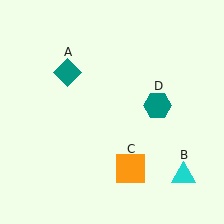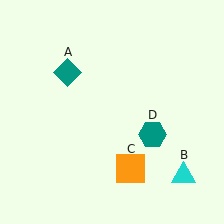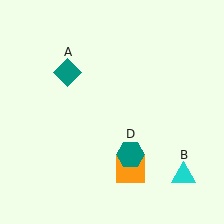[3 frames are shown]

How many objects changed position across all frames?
1 object changed position: teal hexagon (object D).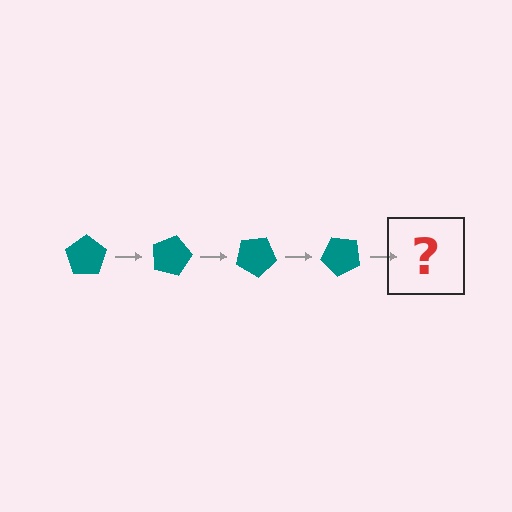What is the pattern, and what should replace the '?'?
The pattern is that the pentagon rotates 15 degrees each step. The '?' should be a teal pentagon rotated 60 degrees.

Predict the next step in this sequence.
The next step is a teal pentagon rotated 60 degrees.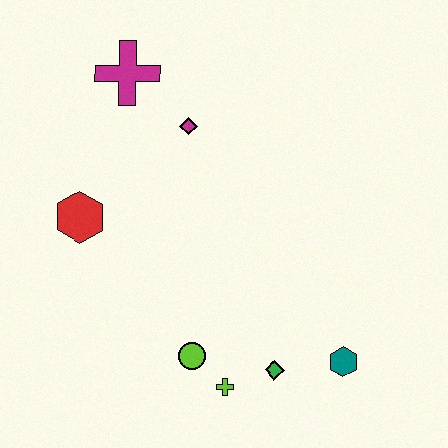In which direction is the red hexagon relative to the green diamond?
The red hexagon is to the left of the green diamond.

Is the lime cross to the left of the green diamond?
Yes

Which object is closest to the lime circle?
The lime cross is closest to the lime circle.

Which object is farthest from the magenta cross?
The teal hexagon is farthest from the magenta cross.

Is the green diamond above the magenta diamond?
No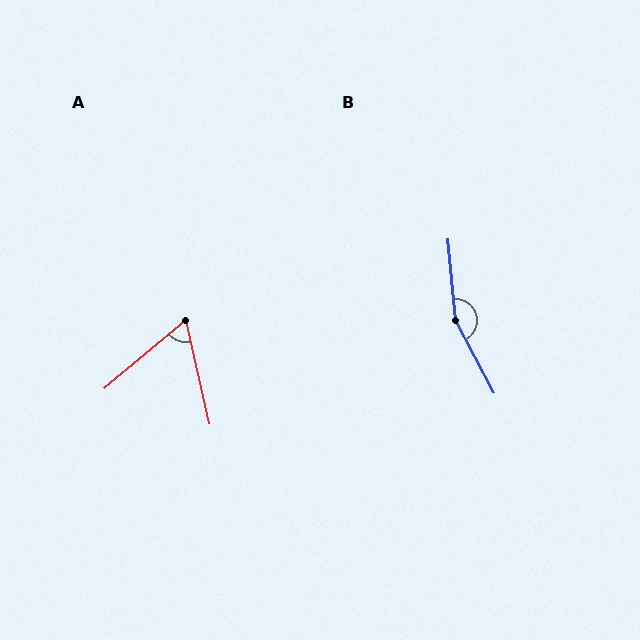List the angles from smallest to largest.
A (63°), B (158°).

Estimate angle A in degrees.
Approximately 63 degrees.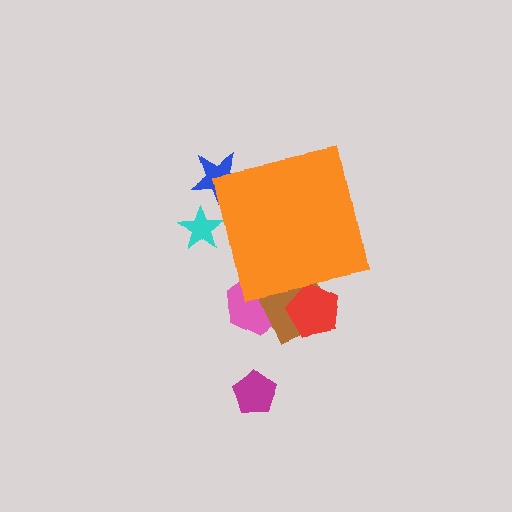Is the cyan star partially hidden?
Yes, the cyan star is partially hidden behind the orange square.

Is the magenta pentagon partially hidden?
No, the magenta pentagon is fully visible.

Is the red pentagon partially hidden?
Yes, the red pentagon is partially hidden behind the orange square.